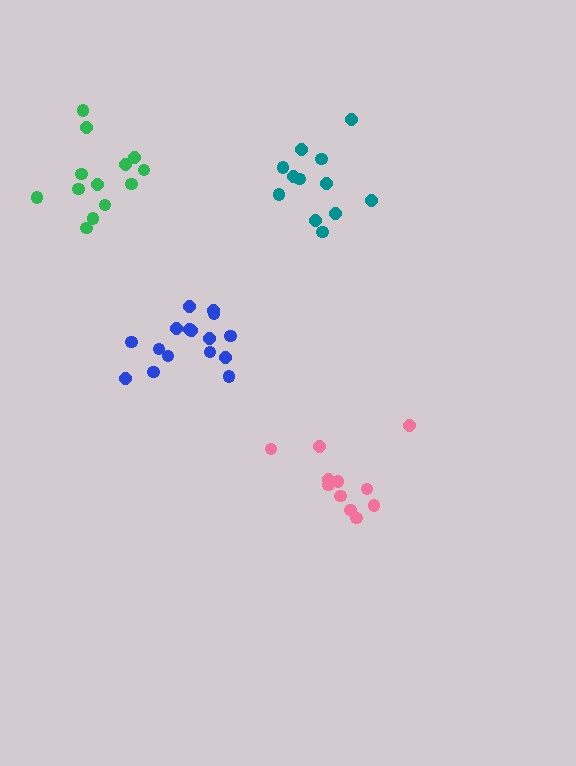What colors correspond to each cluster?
The clusters are colored: teal, pink, green, blue.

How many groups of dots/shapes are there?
There are 4 groups.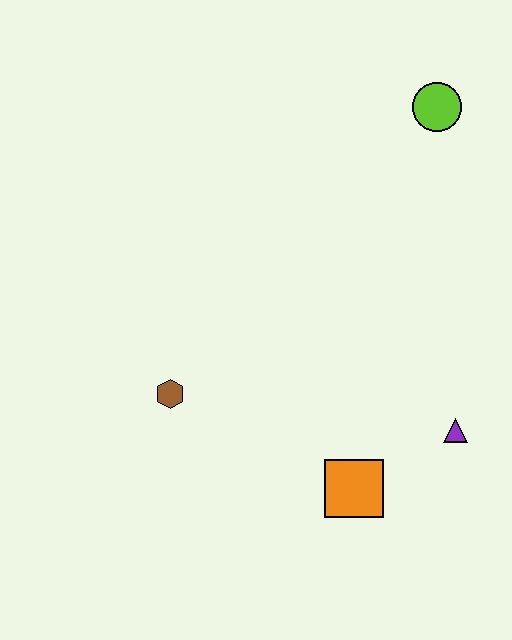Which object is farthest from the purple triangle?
The lime circle is farthest from the purple triangle.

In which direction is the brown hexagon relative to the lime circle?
The brown hexagon is below the lime circle.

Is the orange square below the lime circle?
Yes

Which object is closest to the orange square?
The purple triangle is closest to the orange square.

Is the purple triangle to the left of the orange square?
No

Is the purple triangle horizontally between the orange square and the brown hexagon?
No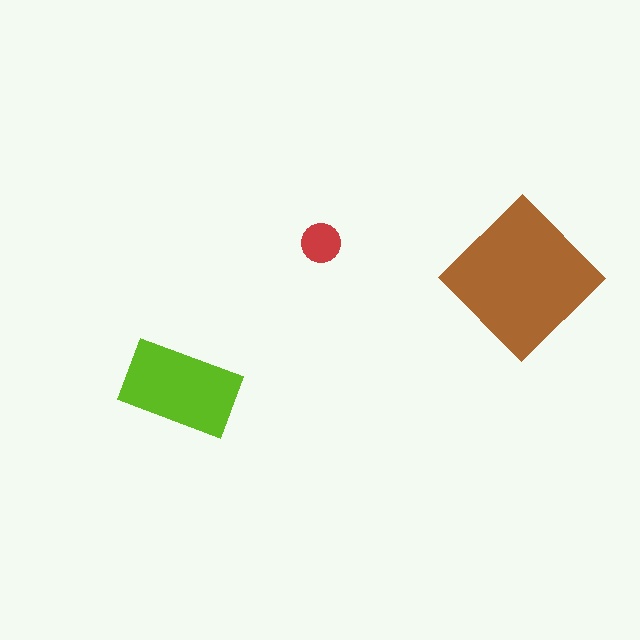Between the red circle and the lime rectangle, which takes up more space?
The lime rectangle.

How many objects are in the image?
There are 3 objects in the image.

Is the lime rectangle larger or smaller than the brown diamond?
Smaller.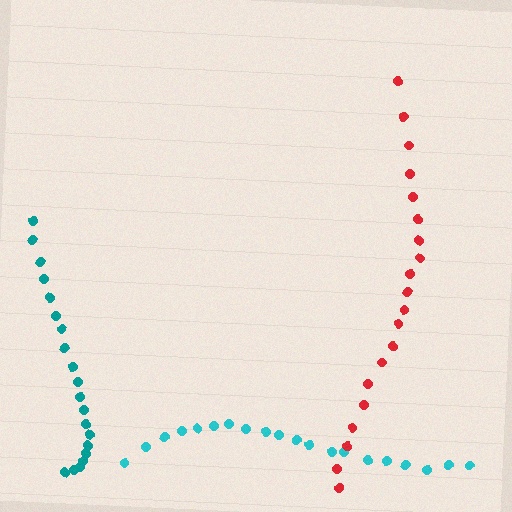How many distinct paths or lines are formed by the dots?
There are 3 distinct paths.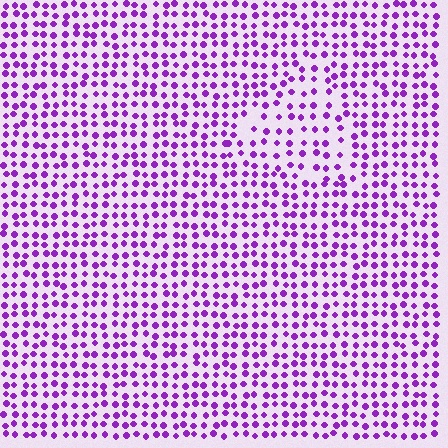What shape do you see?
I see a triangle.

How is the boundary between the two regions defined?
The boundary is defined by a change in element density (approximately 1.5x ratio). All elements are the same color, size, and shape.